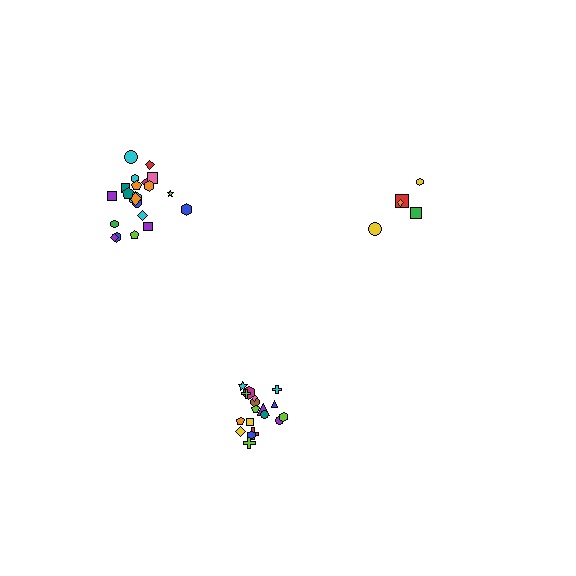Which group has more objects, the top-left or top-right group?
The top-left group.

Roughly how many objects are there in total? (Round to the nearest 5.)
Roughly 45 objects in total.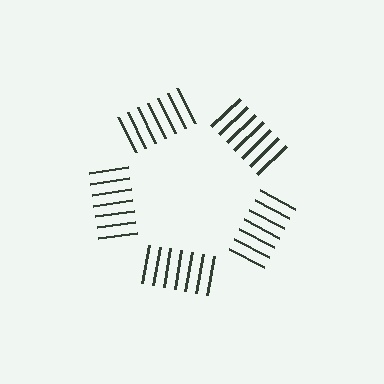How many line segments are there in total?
35 — 7 along each of the 5 edges.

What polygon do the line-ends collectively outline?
An illusory pentagon — the line segments terminate on its edges but no continuous stroke is drawn.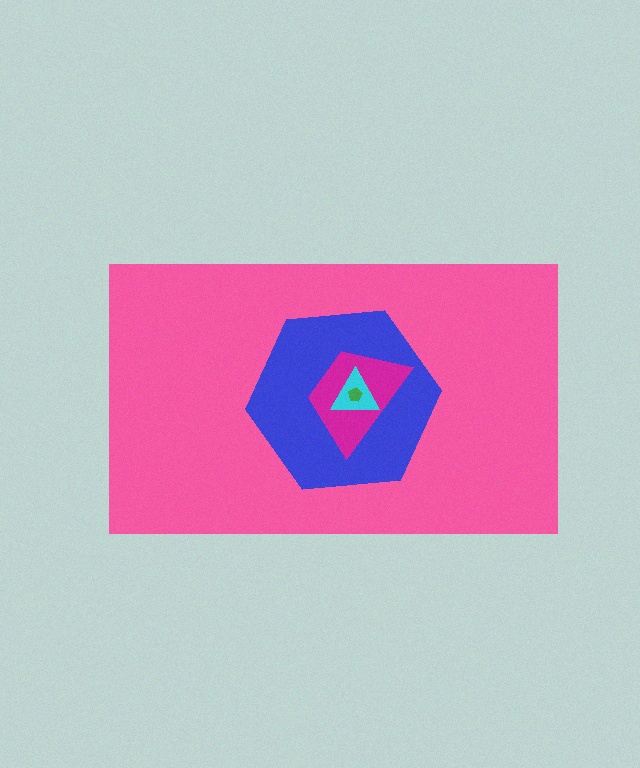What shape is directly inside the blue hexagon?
The magenta trapezoid.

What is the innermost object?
The green pentagon.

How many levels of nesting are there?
5.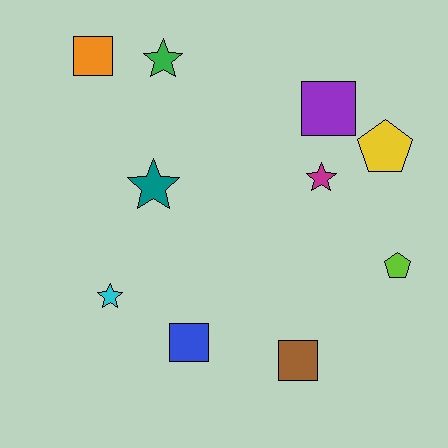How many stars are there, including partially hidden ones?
There are 4 stars.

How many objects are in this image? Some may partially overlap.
There are 10 objects.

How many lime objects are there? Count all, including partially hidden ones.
There is 1 lime object.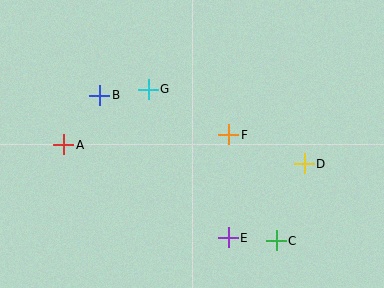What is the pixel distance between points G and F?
The distance between G and F is 92 pixels.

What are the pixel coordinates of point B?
Point B is at (100, 95).